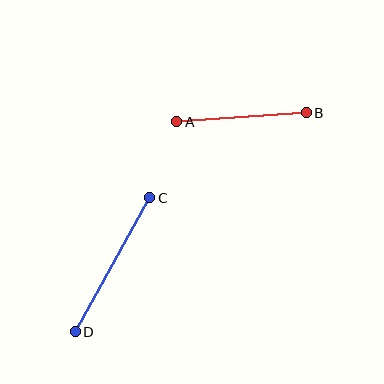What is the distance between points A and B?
The distance is approximately 130 pixels.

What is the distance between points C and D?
The distance is approximately 153 pixels.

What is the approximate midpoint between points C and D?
The midpoint is at approximately (112, 265) pixels.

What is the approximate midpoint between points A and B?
The midpoint is at approximately (242, 117) pixels.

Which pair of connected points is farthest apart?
Points C and D are farthest apart.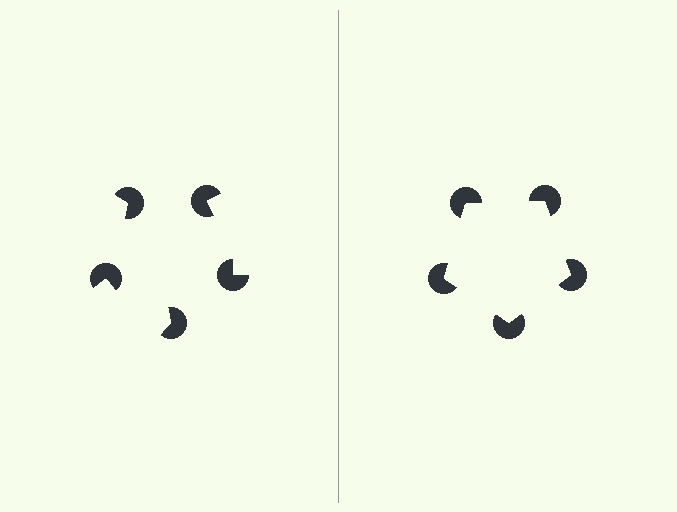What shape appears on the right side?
An illusory pentagon.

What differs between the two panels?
The pac-man discs are positioned identically on both sides; only the wedge orientations differ. On the right they align to a pentagon; on the left they are misaligned.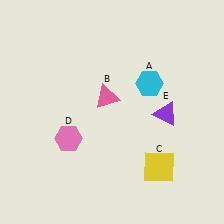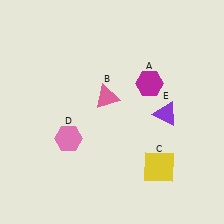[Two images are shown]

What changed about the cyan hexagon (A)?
In Image 1, A is cyan. In Image 2, it changed to magenta.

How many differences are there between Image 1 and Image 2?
There is 1 difference between the two images.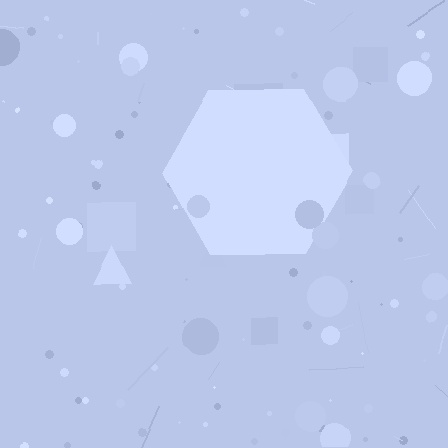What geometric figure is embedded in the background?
A hexagon is embedded in the background.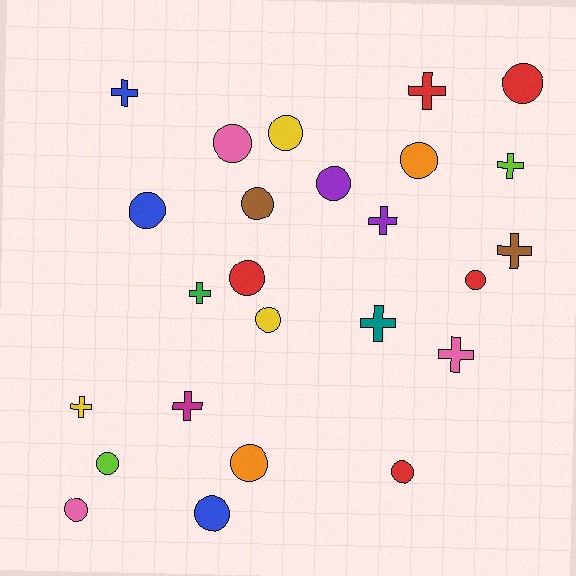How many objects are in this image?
There are 25 objects.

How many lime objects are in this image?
There are 2 lime objects.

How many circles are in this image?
There are 15 circles.